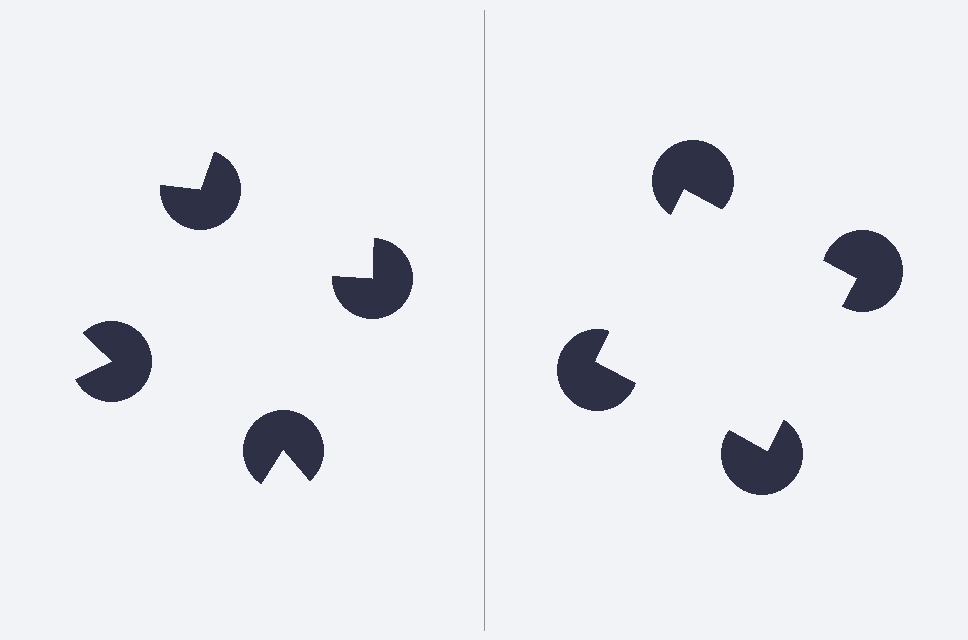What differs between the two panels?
The pac-man discs are positioned identically on both sides; only the wedge orientations differ. On the right they align to a square; on the left they are misaligned.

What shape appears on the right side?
An illusory square.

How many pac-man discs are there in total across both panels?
8 — 4 on each side.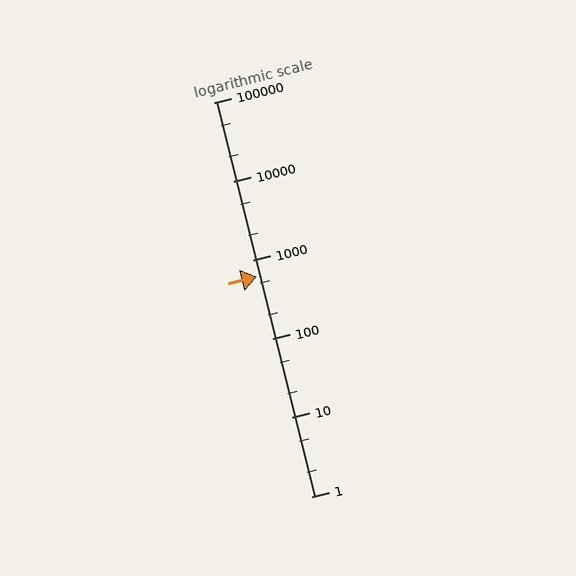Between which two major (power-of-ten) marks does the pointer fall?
The pointer is between 100 and 1000.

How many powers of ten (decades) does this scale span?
The scale spans 5 decades, from 1 to 100000.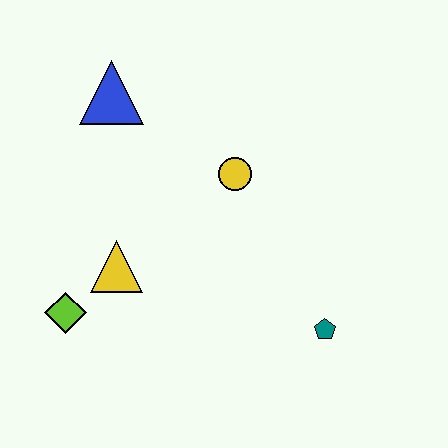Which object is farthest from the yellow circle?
The lime diamond is farthest from the yellow circle.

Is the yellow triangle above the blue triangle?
No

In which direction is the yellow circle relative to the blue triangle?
The yellow circle is to the right of the blue triangle.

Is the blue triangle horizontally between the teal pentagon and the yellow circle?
No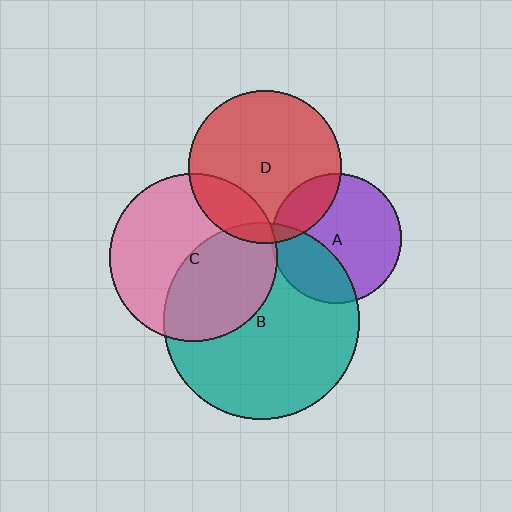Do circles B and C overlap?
Yes.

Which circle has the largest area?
Circle B (teal).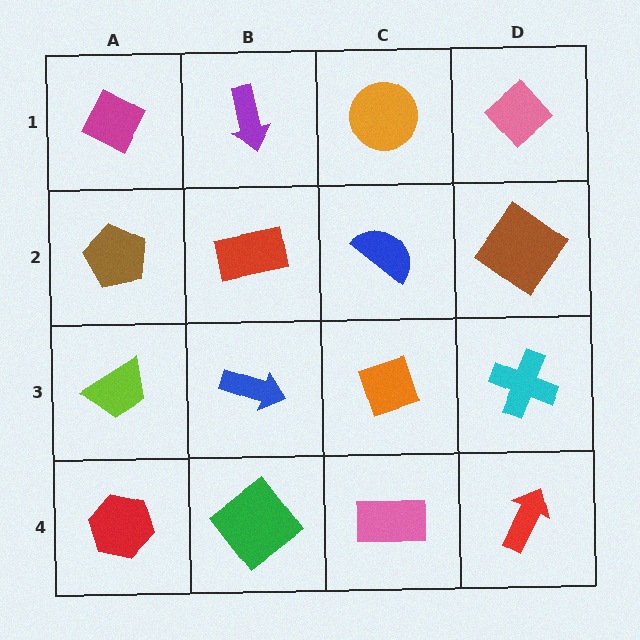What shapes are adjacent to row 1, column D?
A brown diamond (row 2, column D), an orange circle (row 1, column C).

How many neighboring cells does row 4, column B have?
3.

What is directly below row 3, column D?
A red arrow.